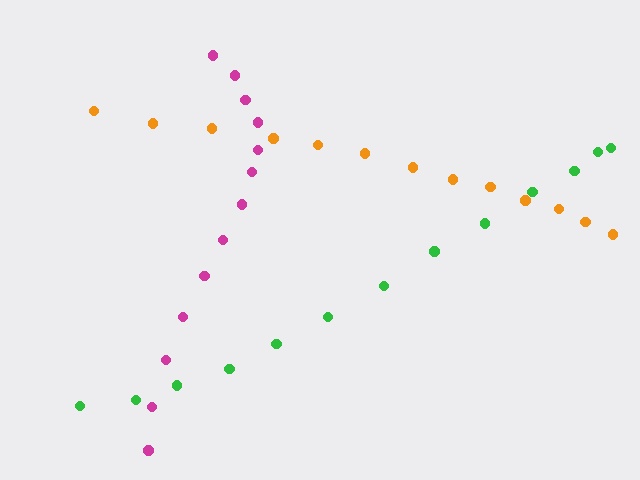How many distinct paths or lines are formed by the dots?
There are 3 distinct paths.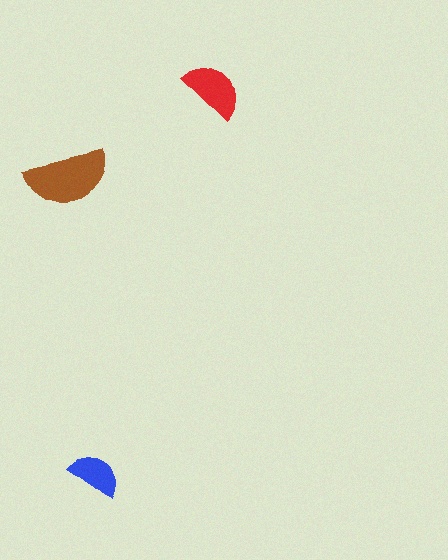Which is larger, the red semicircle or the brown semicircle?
The brown one.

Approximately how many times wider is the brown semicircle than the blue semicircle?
About 1.5 times wider.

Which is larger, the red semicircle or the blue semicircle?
The red one.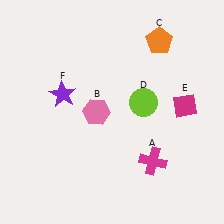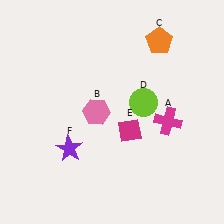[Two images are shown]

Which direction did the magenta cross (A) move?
The magenta cross (A) moved up.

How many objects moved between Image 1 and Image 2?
3 objects moved between the two images.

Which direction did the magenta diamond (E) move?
The magenta diamond (E) moved left.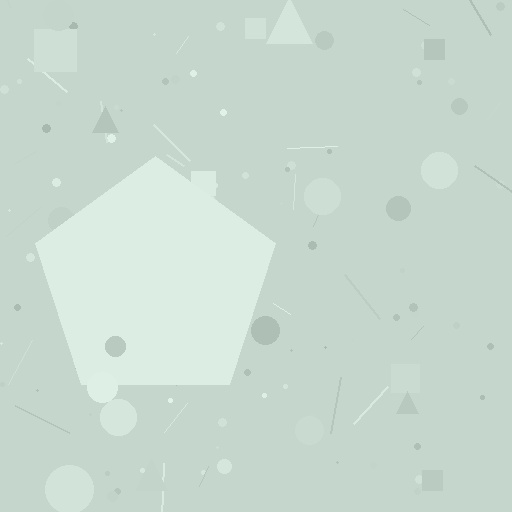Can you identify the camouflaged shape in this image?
The camouflaged shape is a pentagon.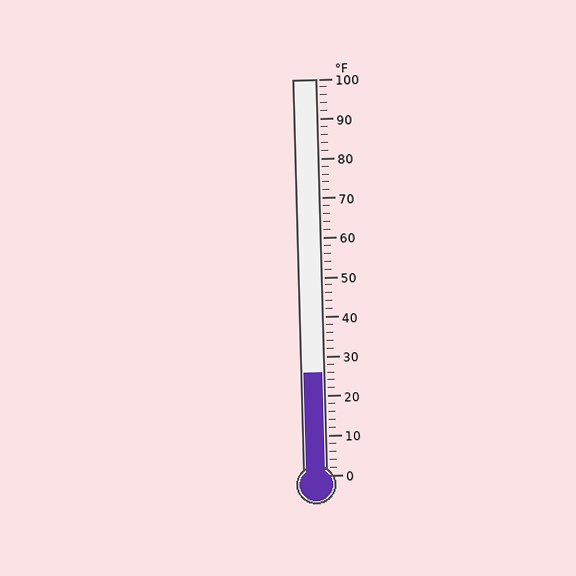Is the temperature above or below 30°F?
The temperature is below 30°F.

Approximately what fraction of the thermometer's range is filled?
The thermometer is filled to approximately 25% of its range.